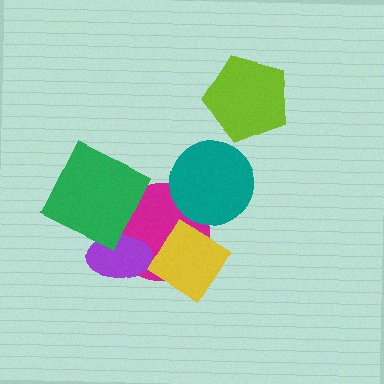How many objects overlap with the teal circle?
1 object overlaps with the teal circle.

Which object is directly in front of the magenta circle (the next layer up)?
The teal circle is directly in front of the magenta circle.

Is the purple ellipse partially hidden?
Yes, it is partially covered by another shape.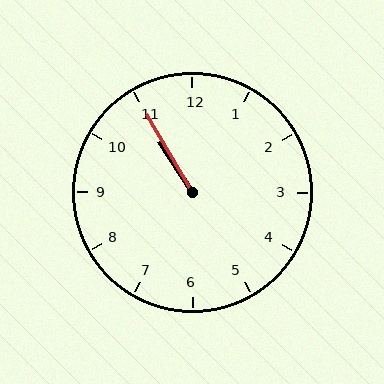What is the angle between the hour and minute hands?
Approximately 2 degrees.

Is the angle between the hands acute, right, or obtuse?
It is acute.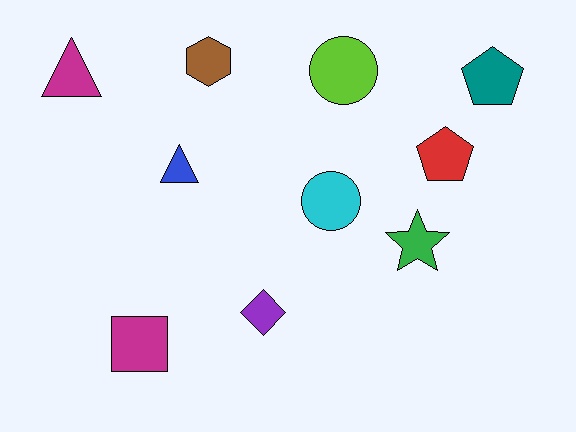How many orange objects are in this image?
There are no orange objects.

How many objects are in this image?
There are 10 objects.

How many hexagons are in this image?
There is 1 hexagon.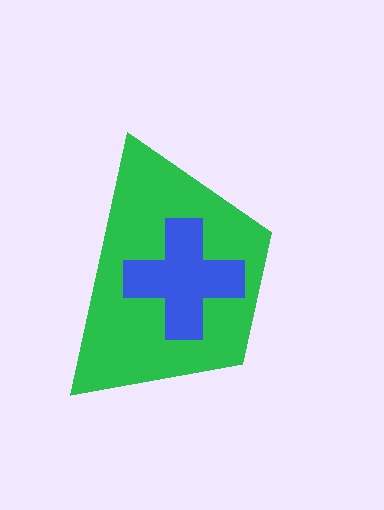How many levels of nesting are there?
2.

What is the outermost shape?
The green trapezoid.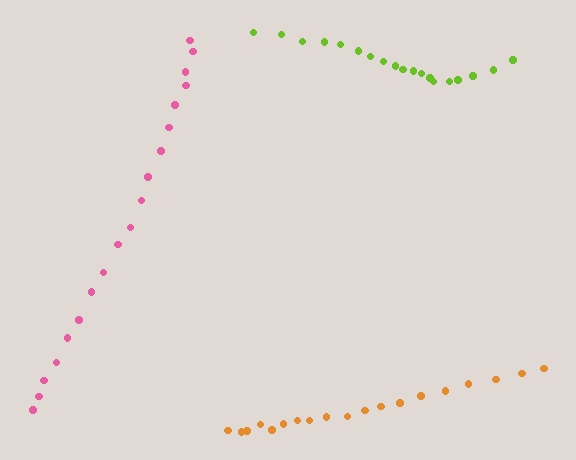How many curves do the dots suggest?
There are 3 distinct paths.